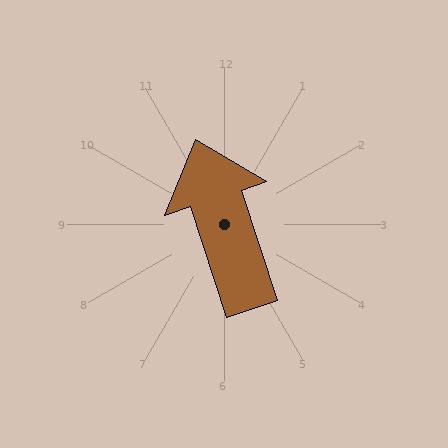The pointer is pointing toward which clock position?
Roughly 11 o'clock.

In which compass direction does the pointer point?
North.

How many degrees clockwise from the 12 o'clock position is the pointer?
Approximately 342 degrees.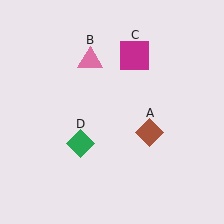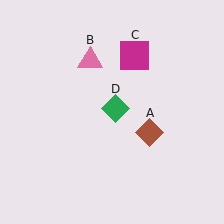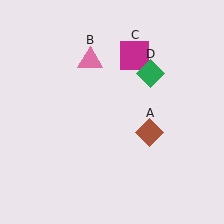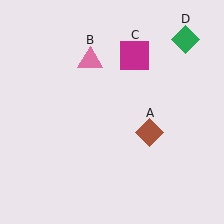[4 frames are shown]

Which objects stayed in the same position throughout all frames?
Brown diamond (object A) and pink triangle (object B) and magenta square (object C) remained stationary.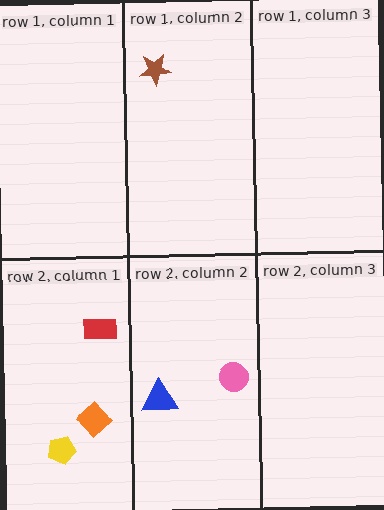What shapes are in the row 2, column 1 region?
The yellow pentagon, the red rectangle, the orange diamond.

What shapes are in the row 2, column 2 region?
The blue triangle, the pink circle.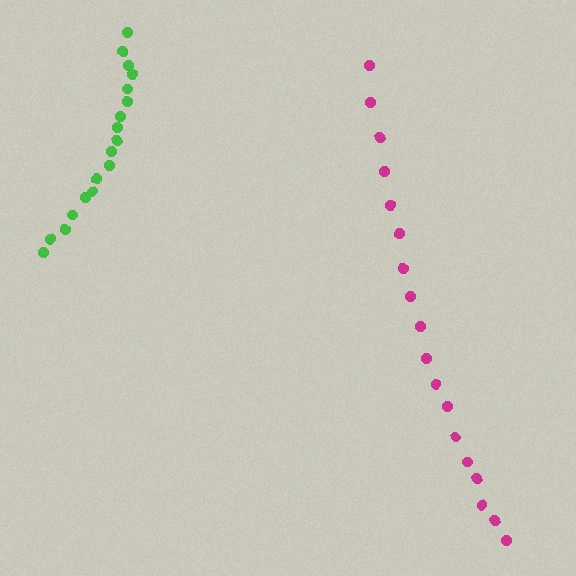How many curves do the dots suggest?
There are 2 distinct paths.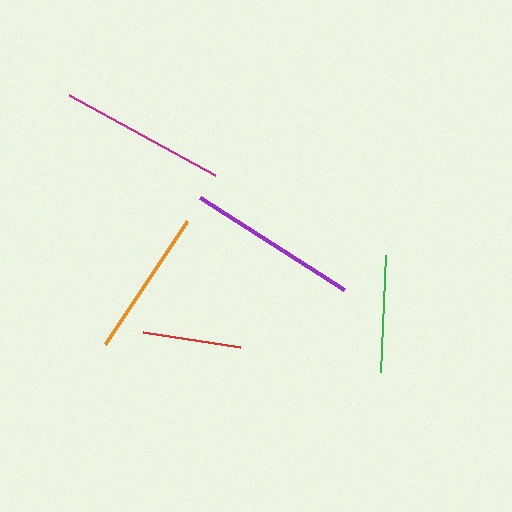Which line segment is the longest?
The purple line is the longest at approximately 171 pixels.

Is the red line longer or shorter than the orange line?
The orange line is longer than the red line.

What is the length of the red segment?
The red segment is approximately 98 pixels long.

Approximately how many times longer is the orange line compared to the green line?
The orange line is approximately 1.3 times the length of the green line.